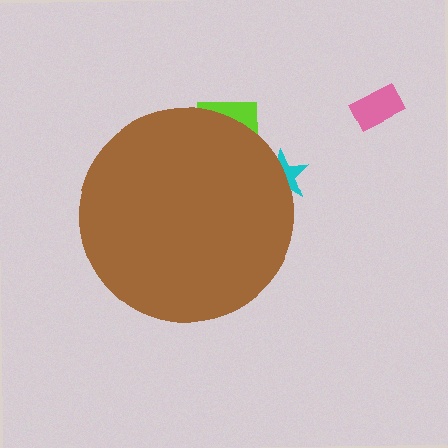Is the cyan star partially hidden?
Yes, the cyan star is partially hidden behind the brown circle.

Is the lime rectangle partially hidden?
Yes, the lime rectangle is partially hidden behind the brown circle.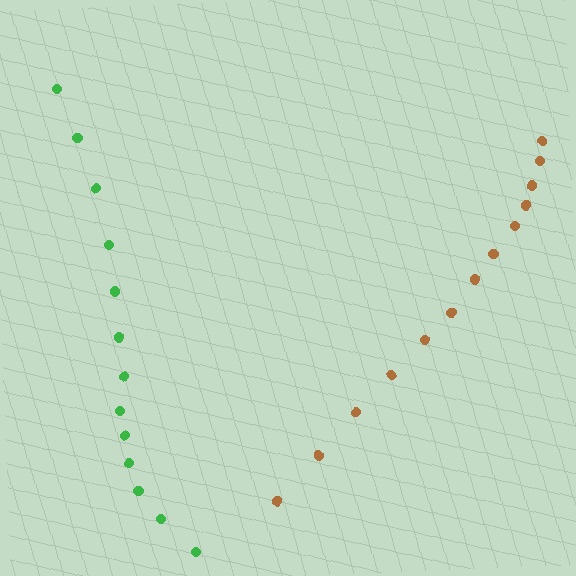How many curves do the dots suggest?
There are 2 distinct paths.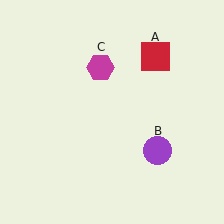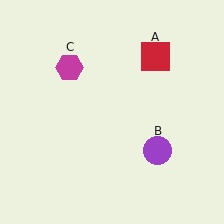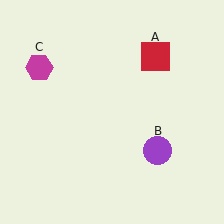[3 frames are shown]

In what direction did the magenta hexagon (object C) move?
The magenta hexagon (object C) moved left.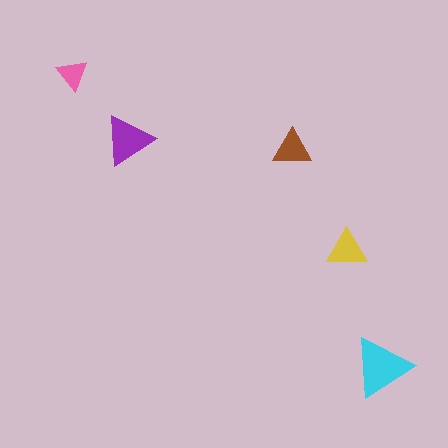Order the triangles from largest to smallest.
the cyan one, the purple one, the yellow one, the brown one, the pink one.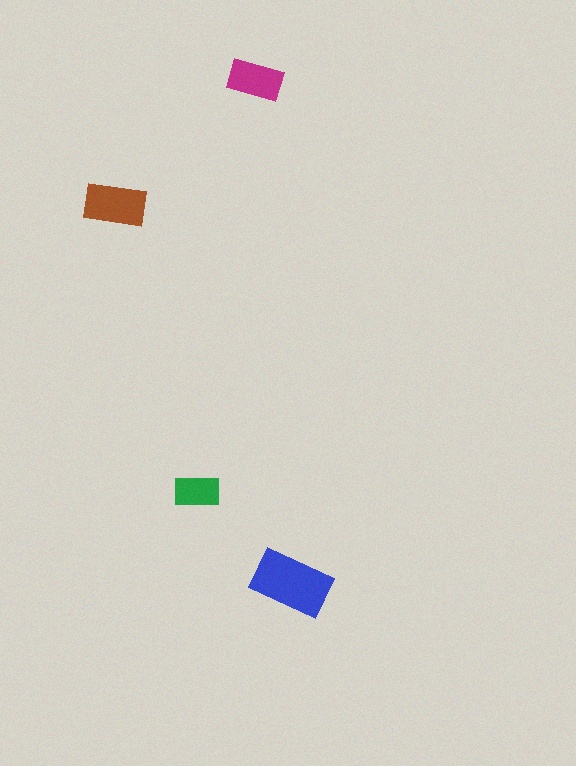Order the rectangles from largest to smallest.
the blue one, the brown one, the magenta one, the green one.